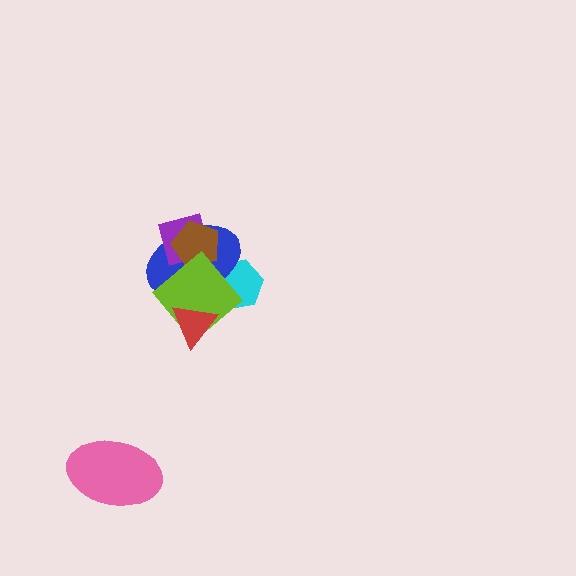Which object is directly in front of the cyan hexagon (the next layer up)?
The blue ellipse is directly in front of the cyan hexagon.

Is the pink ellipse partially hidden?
No, no other shape covers it.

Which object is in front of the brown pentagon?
The lime diamond is in front of the brown pentagon.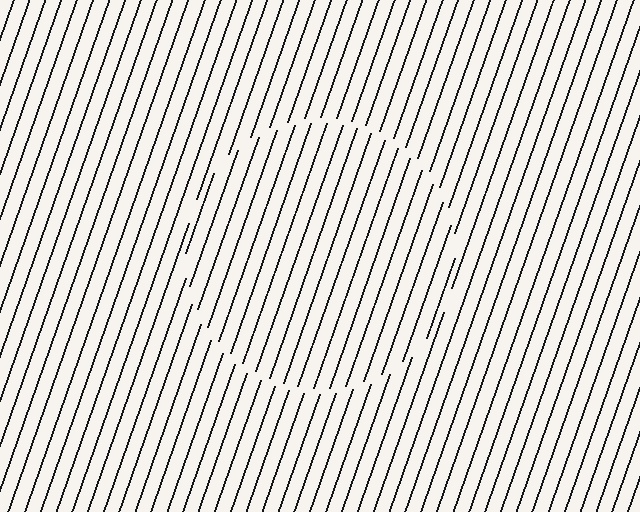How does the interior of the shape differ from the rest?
The interior of the shape contains the same grating, shifted by half a period — the contour is defined by the phase discontinuity where line-ends from the inner and outer gratings abut.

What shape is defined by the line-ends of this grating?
An illusory circle. The interior of the shape contains the same grating, shifted by half a period — the contour is defined by the phase discontinuity where line-ends from the inner and outer gratings abut.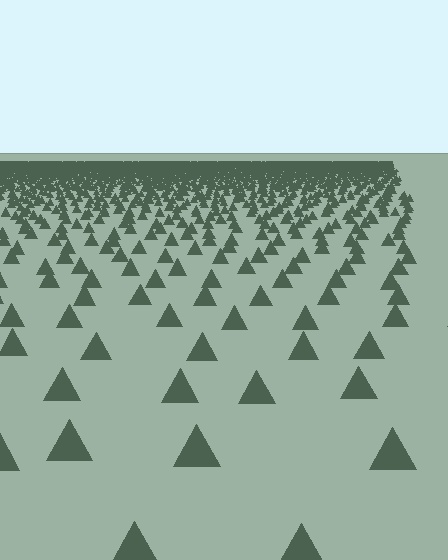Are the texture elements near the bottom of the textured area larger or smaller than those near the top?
Larger. Near the bottom, elements are closer to the viewer and appear at a bigger on-screen size.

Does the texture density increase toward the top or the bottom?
Density increases toward the top.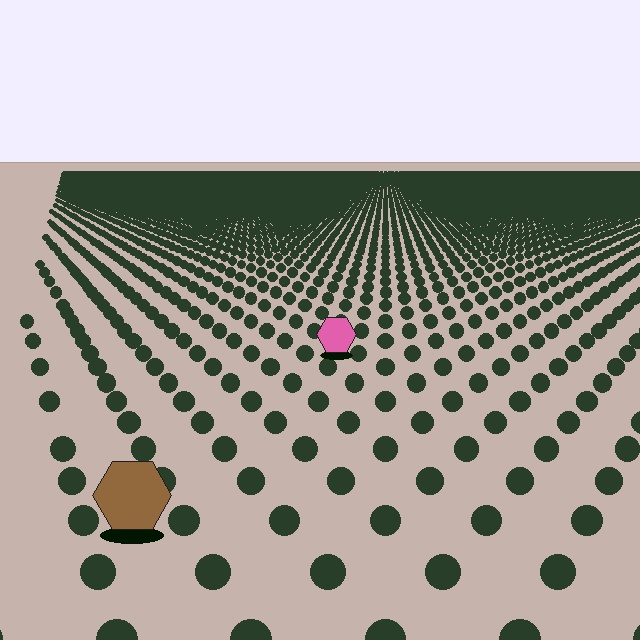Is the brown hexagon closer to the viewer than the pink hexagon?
Yes. The brown hexagon is closer — you can tell from the texture gradient: the ground texture is coarser near it.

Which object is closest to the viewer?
The brown hexagon is closest. The texture marks near it are larger and more spread out.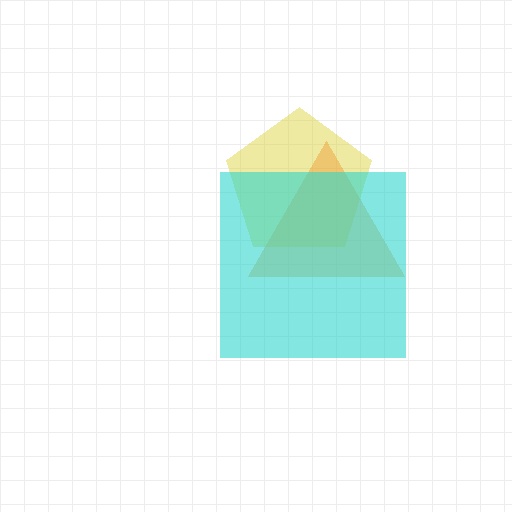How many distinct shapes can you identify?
There are 3 distinct shapes: a yellow pentagon, an orange triangle, a cyan square.